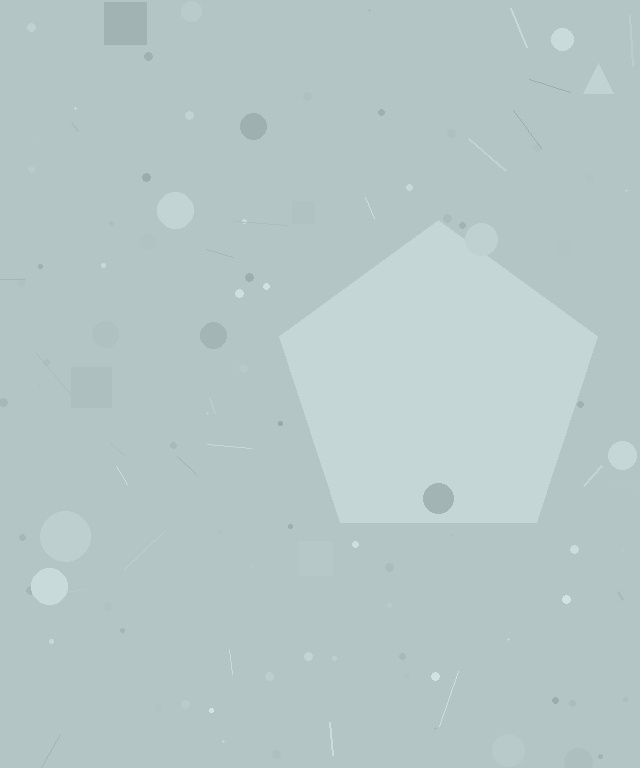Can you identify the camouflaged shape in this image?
The camouflaged shape is a pentagon.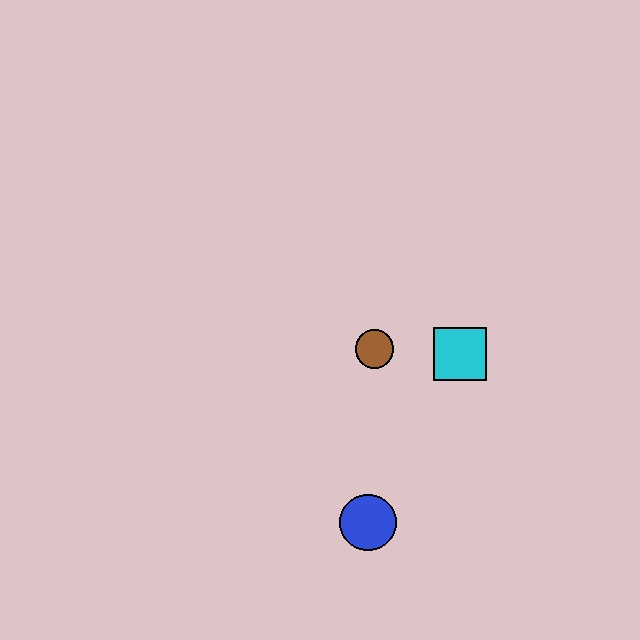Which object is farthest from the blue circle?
The cyan square is farthest from the blue circle.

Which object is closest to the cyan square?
The brown circle is closest to the cyan square.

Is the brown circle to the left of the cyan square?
Yes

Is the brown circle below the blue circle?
No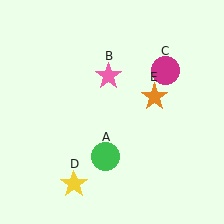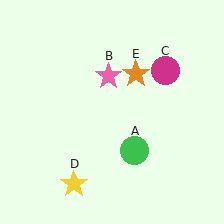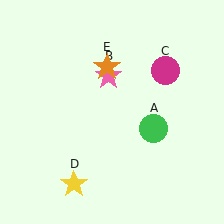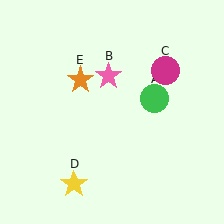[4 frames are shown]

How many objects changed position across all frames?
2 objects changed position: green circle (object A), orange star (object E).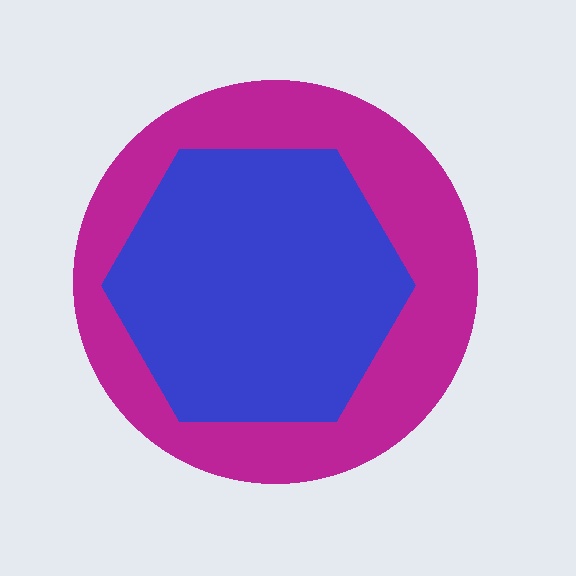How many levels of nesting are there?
2.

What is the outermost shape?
The magenta circle.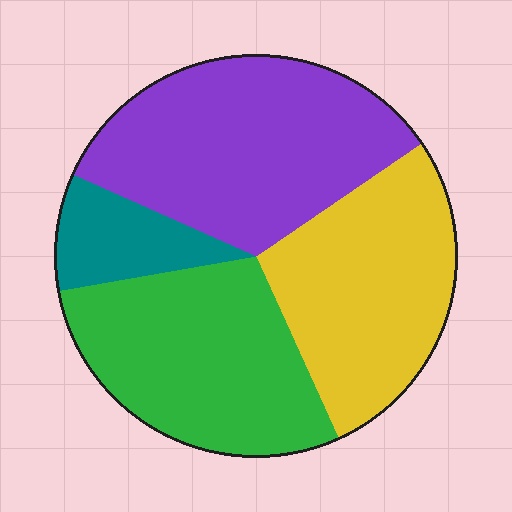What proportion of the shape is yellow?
Yellow takes up about one quarter (1/4) of the shape.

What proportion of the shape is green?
Green covers roughly 30% of the shape.